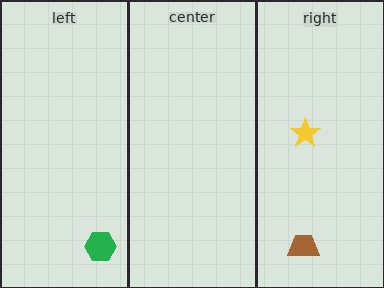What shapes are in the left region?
The green hexagon.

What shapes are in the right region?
The brown trapezoid, the yellow star.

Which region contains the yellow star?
The right region.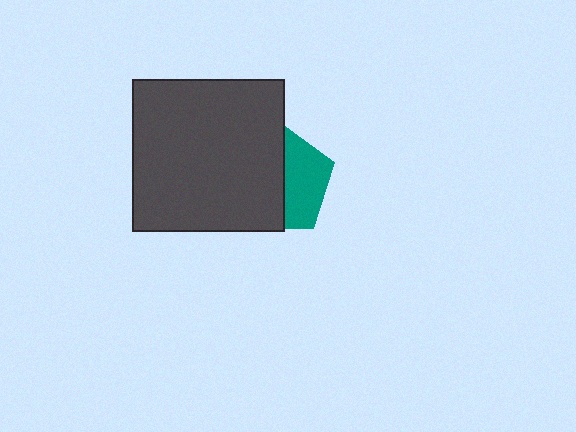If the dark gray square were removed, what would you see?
You would see the complete teal pentagon.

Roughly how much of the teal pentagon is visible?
A small part of it is visible (roughly 41%).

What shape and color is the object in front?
The object in front is a dark gray square.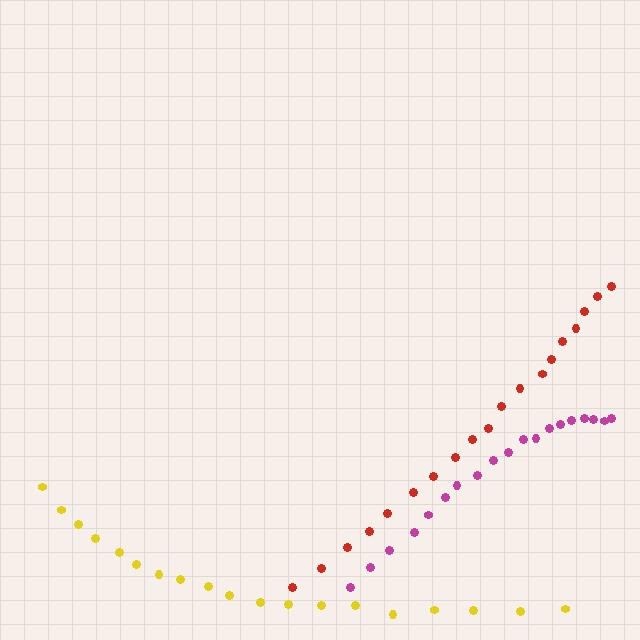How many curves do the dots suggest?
There are 3 distinct paths.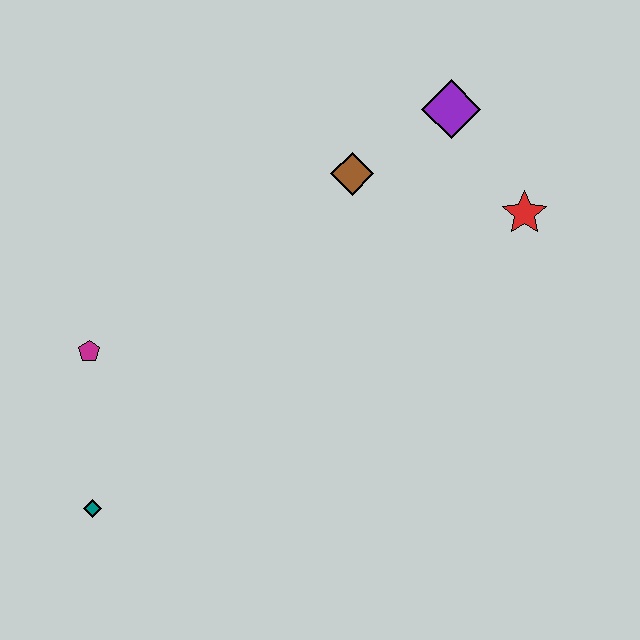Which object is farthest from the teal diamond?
The purple diamond is farthest from the teal diamond.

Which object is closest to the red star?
The purple diamond is closest to the red star.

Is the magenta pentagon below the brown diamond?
Yes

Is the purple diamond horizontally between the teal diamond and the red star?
Yes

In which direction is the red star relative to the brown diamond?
The red star is to the right of the brown diamond.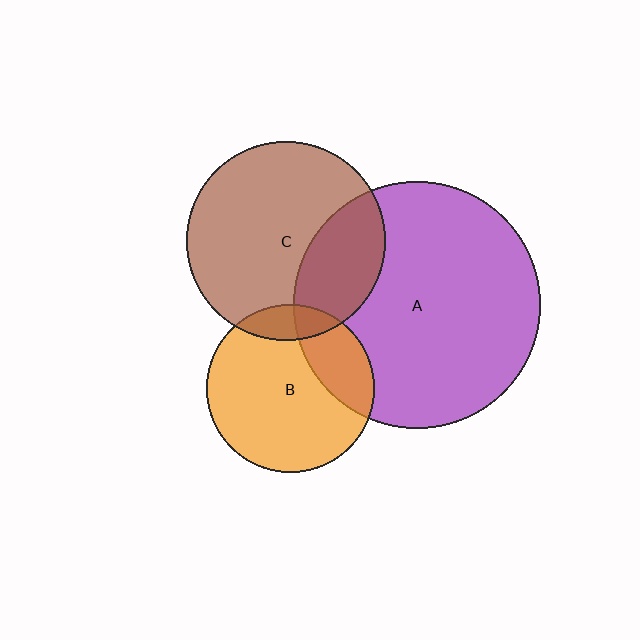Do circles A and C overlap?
Yes.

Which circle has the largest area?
Circle A (purple).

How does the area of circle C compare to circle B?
Approximately 1.4 times.